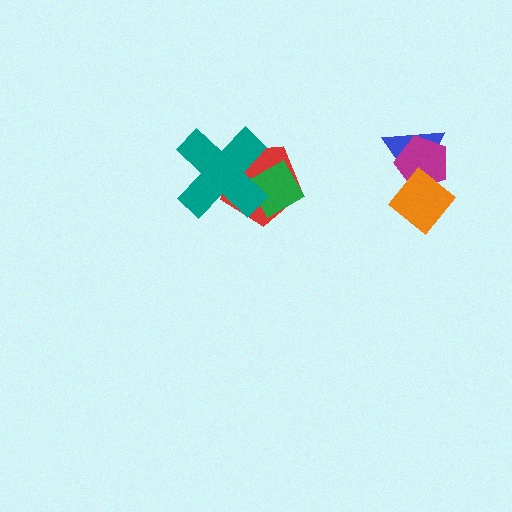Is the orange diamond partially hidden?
No, no other shape covers it.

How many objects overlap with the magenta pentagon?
2 objects overlap with the magenta pentagon.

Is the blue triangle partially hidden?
Yes, it is partially covered by another shape.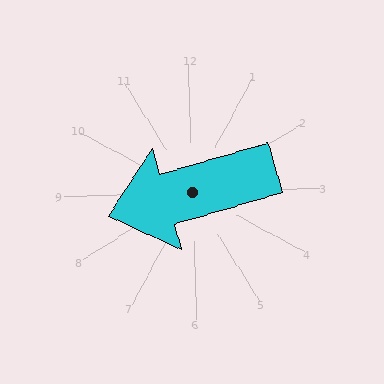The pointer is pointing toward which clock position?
Roughly 9 o'clock.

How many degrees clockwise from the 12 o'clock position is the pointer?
Approximately 256 degrees.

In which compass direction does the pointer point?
West.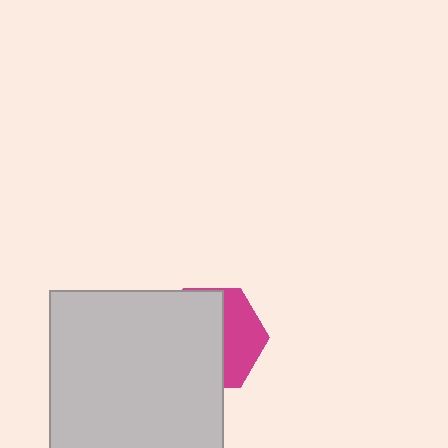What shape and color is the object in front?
The object in front is a light gray square.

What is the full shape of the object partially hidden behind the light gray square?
The partially hidden object is a magenta hexagon.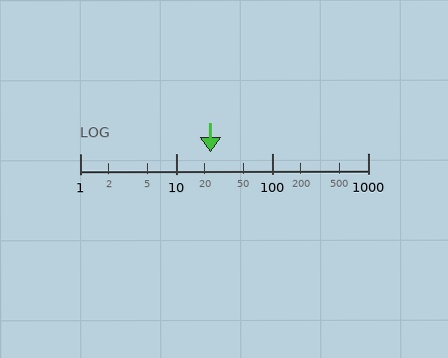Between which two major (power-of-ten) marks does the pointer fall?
The pointer is between 10 and 100.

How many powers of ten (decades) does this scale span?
The scale spans 3 decades, from 1 to 1000.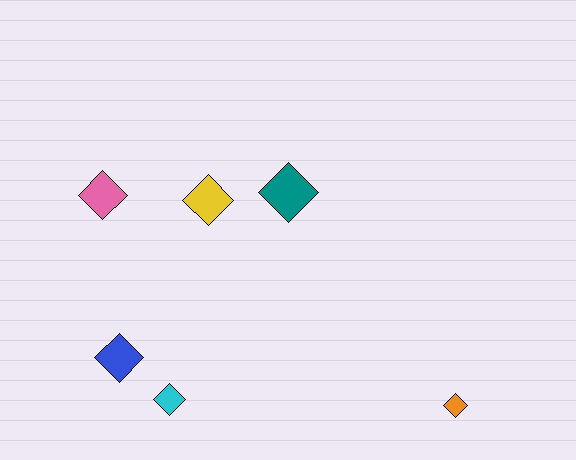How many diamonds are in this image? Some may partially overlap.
There are 6 diamonds.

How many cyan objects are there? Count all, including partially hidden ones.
There is 1 cyan object.